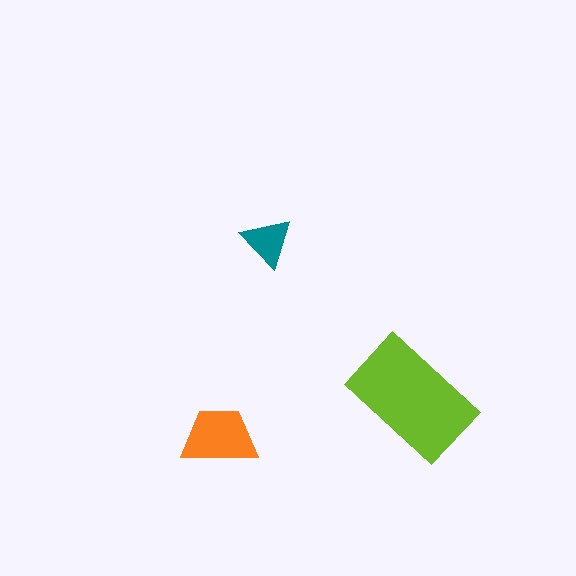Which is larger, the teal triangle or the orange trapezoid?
The orange trapezoid.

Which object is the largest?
The lime rectangle.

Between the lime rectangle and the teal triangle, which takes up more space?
The lime rectangle.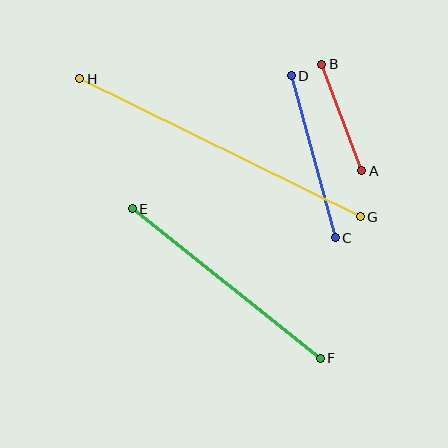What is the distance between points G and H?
The distance is approximately 313 pixels.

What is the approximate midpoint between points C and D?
The midpoint is at approximately (313, 157) pixels.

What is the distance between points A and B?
The distance is approximately 114 pixels.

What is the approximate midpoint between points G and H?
The midpoint is at approximately (220, 148) pixels.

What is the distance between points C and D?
The distance is approximately 168 pixels.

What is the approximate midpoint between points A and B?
The midpoint is at approximately (342, 117) pixels.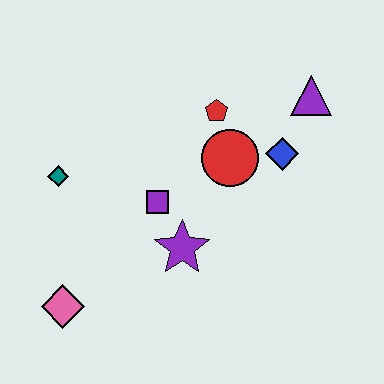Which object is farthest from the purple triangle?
The pink diamond is farthest from the purple triangle.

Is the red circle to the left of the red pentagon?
No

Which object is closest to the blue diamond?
The red circle is closest to the blue diamond.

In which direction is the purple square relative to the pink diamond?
The purple square is above the pink diamond.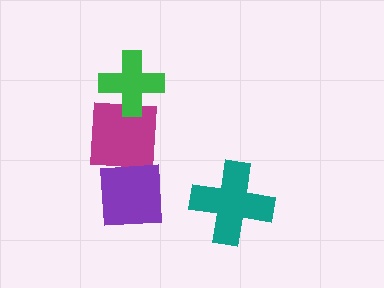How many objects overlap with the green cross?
1 object overlaps with the green cross.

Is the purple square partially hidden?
No, no other shape covers it.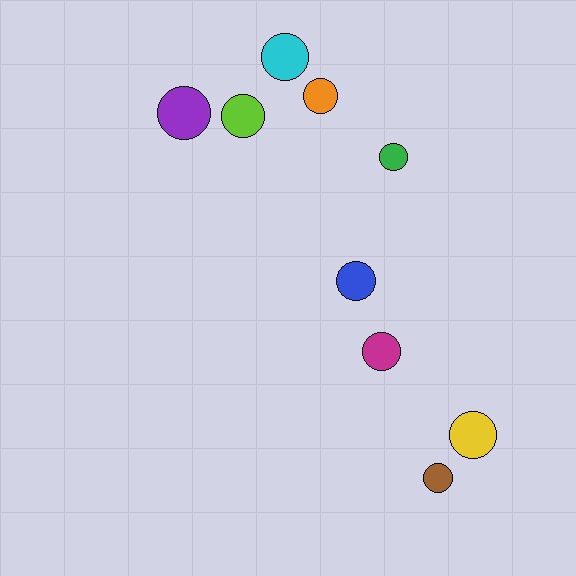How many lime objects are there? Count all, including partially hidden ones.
There is 1 lime object.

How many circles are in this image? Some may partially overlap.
There are 9 circles.